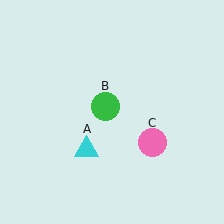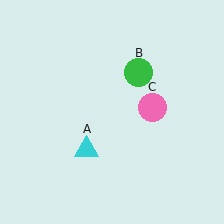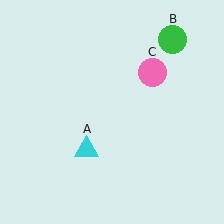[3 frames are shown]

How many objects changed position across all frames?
2 objects changed position: green circle (object B), pink circle (object C).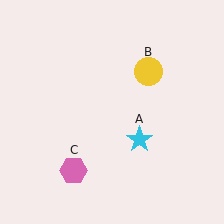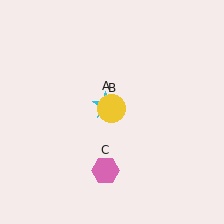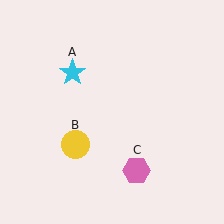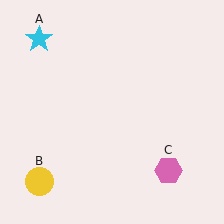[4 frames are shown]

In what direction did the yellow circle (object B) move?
The yellow circle (object B) moved down and to the left.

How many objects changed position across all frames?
3 objects changed position: cyan star (object A), yellow circle (object B), pink hexagon (object C).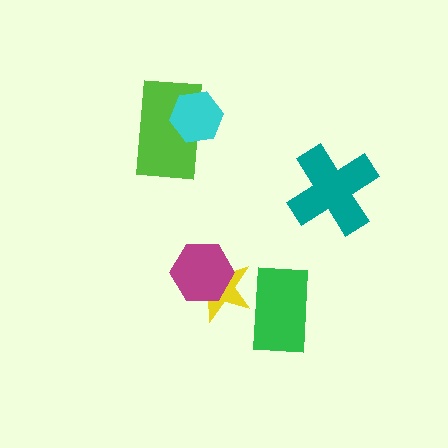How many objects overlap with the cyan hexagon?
1 object overlaps with the cyan hexagon.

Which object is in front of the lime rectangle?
The cyan hexagon is in front of the lime rectangle.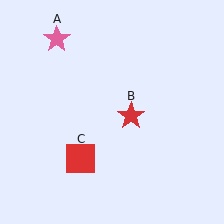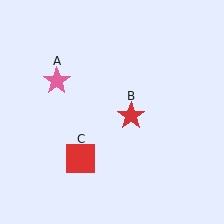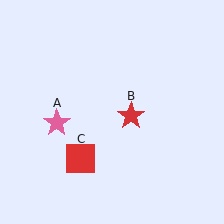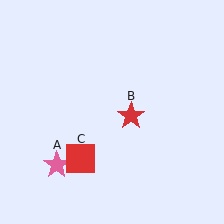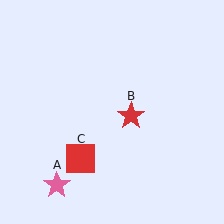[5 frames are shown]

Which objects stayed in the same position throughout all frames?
Red star (object B) and red square (object C) remained stationary.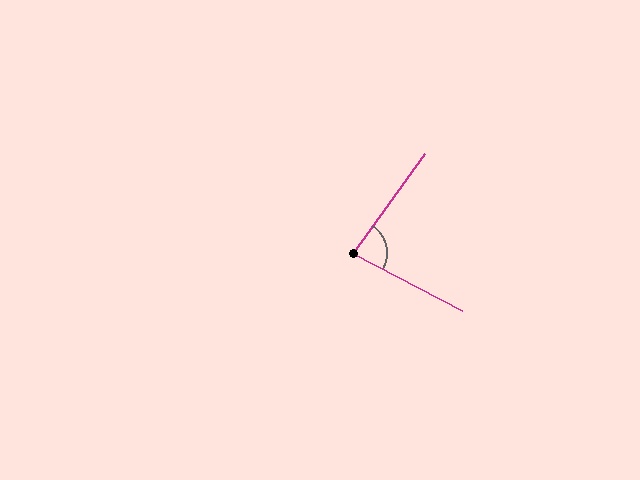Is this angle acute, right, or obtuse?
It is acute.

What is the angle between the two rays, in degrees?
Approximately 82 degrees.